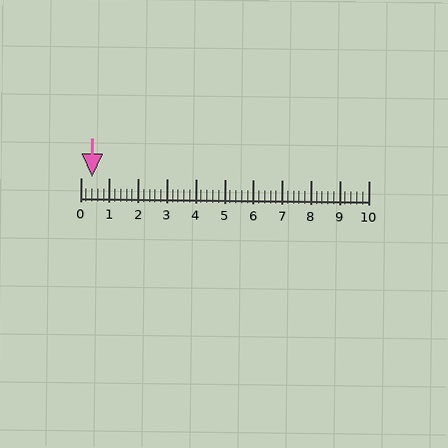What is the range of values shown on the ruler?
The ruler shows values from 0 to 10.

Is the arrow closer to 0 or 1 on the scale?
The arrow is closer to 0.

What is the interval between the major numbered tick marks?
The major tick marks are spaced 1 units apart.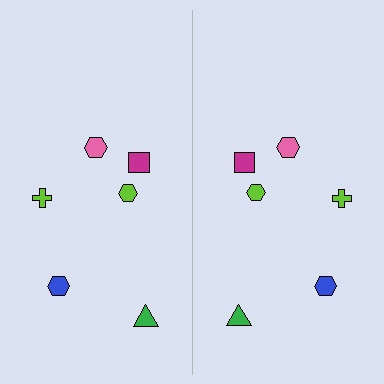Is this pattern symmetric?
Yes, this pattern has bilateral (reflection) symmetry.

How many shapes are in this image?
There are 12 shapes in this image.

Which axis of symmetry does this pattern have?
The pattern has a vertical axis of symmetry running through the center of the image.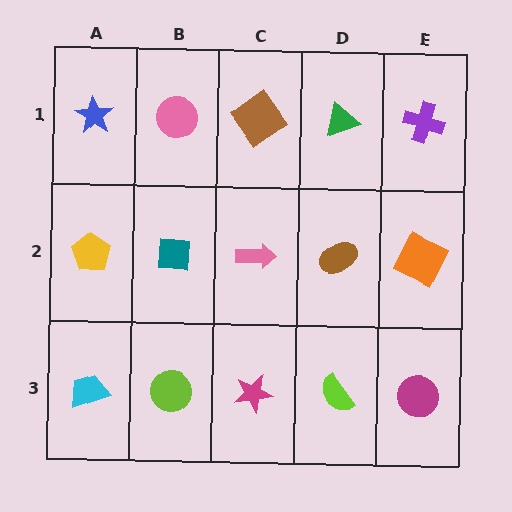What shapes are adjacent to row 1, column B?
A teal square (row 2, column B), a blue star (row 1, column A), a brown diamond (row 1, column C).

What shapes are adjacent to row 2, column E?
A purple cross (row 1, column E), a magenta circle (row 3, column E), a brown ellipse (row 2, column D).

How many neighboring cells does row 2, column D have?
4.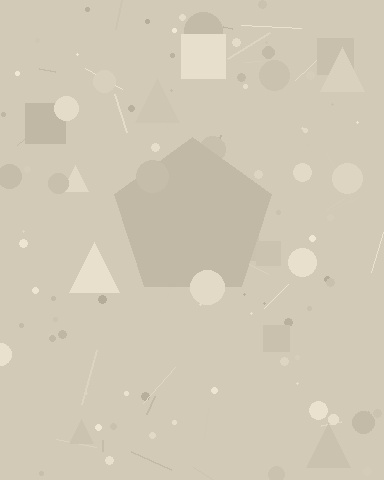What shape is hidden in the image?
A pentagon is hidden in the image.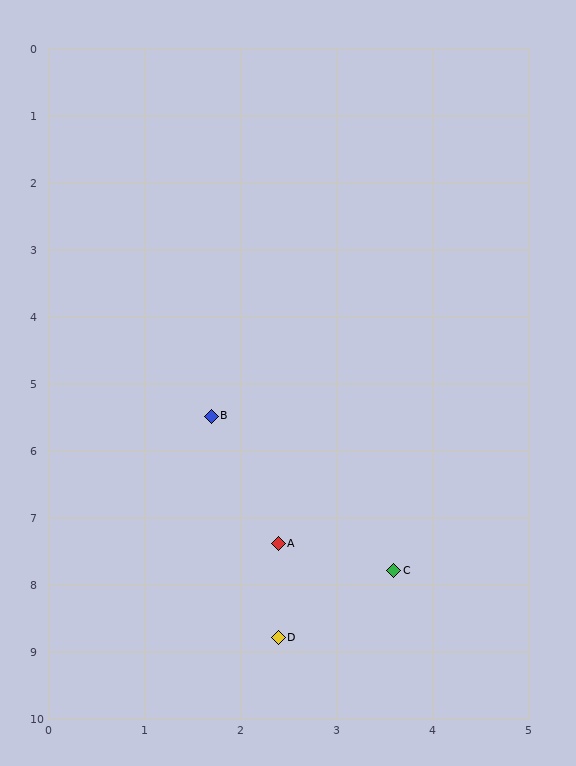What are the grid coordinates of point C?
Point C is at approximately (3.6, 7.8).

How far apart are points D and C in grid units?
Points D and C are about 1.6 grid units apart.